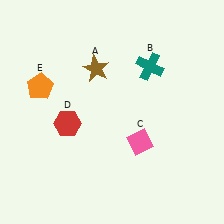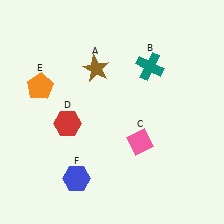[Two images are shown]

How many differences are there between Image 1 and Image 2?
There is 1 difference between the two images.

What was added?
A blue hexagon (F) was added in Image 2.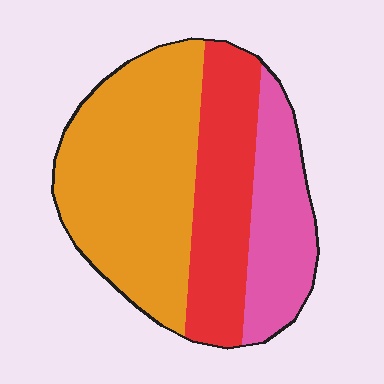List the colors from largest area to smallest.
From largest to smallest: orange, red, pink.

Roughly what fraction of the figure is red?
Red covers 28% of the figure.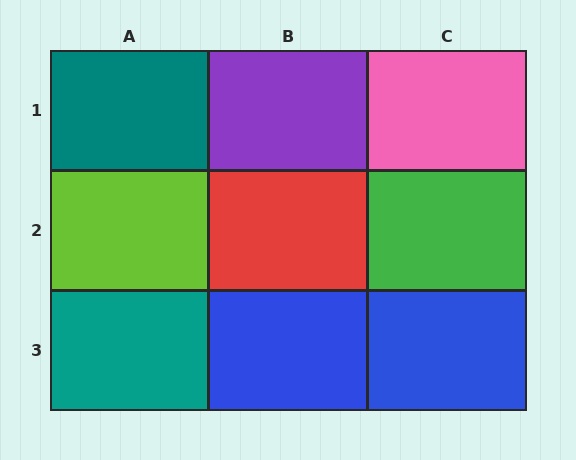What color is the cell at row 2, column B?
Red.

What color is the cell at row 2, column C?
Green.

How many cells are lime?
1 cell is lime.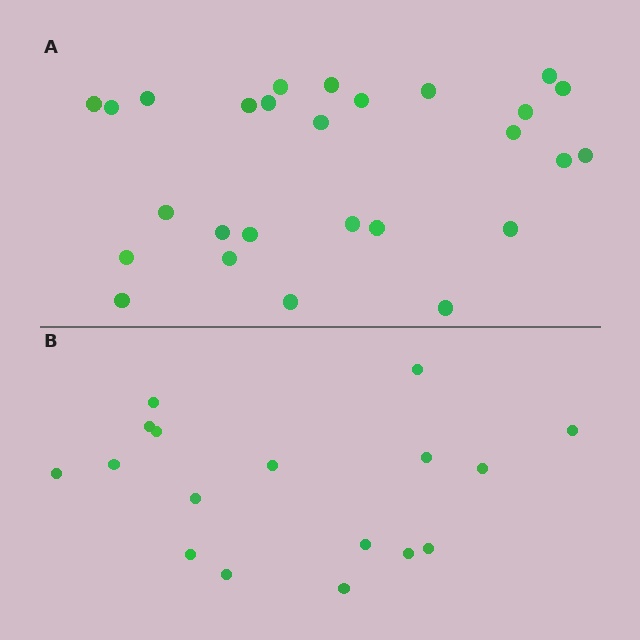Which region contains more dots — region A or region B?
Region A (the top region) has more dots.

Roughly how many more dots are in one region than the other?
Region A has roughly 10 or so more dots than region B.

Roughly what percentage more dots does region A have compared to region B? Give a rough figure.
About 60% more.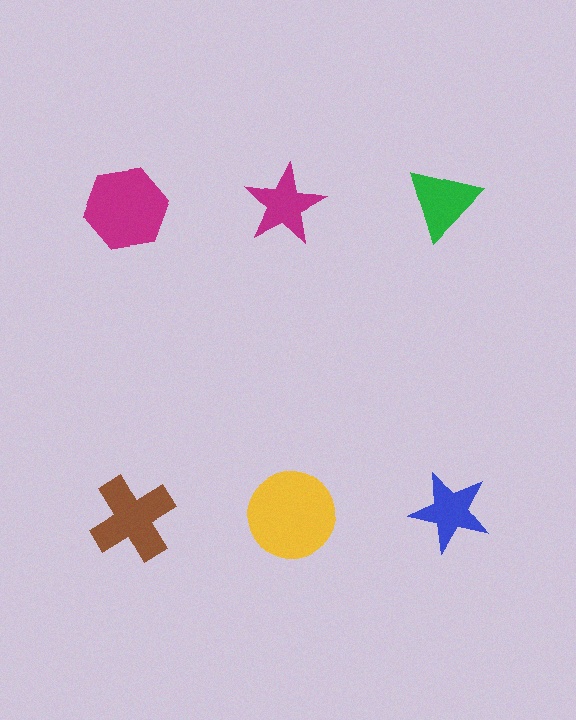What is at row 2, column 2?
A yellow circle.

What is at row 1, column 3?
A green triangle.